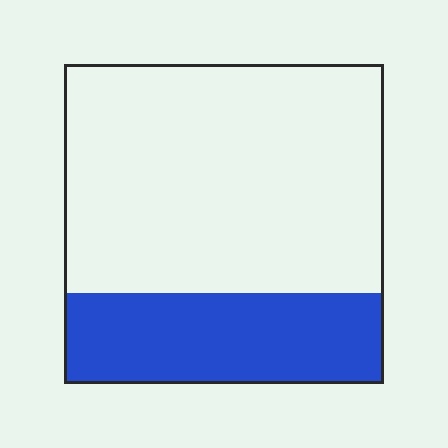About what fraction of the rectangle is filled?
About one quarter (1/4).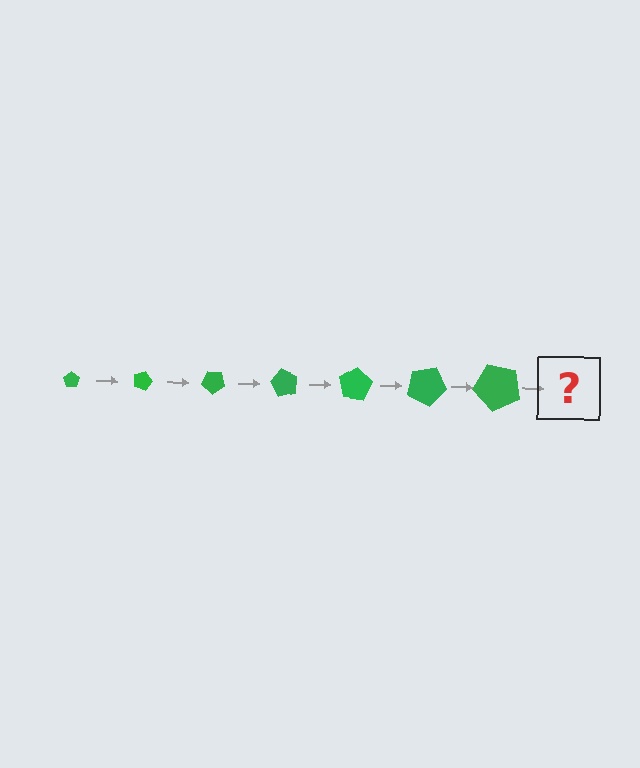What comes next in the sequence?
The next element should be a pentagon, larger than the previous one and rotated 140 degrees from the start.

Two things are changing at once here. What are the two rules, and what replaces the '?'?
The two rules are that the pentagon grows larger each step and it rotates 20 degrees each step. The '?' should be a pentagon, larger than the previous one and rotated 140 degrees from the start.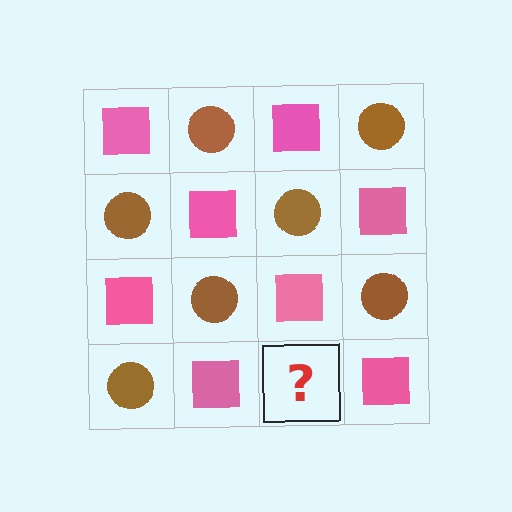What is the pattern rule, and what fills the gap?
The rule is that it alternates pink square and brown circle in a checkerboard pattern. The gap should be filled with a brown circle.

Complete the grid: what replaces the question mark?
The question mark should be replaced with a brown circle.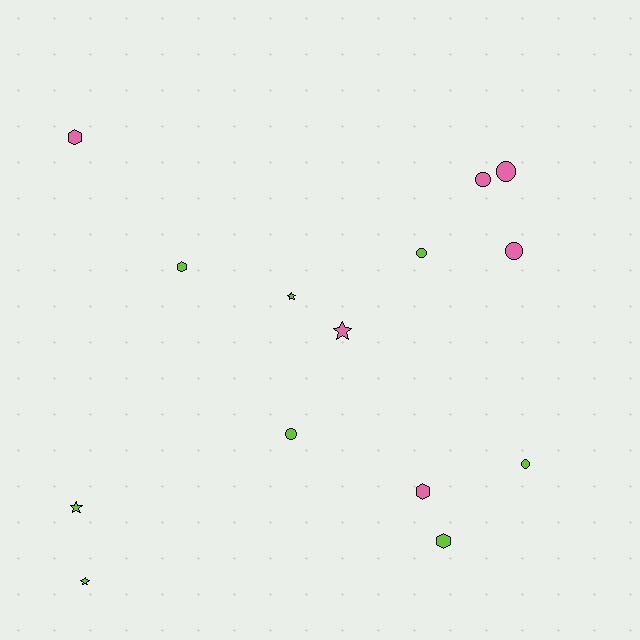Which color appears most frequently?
Lime, with 8 objects.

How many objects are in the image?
There are 14 objects.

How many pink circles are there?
There are 3 pink circles.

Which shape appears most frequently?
Circle, with 6 objects.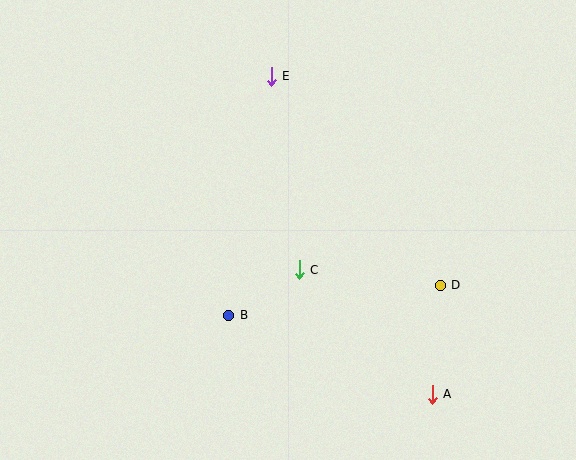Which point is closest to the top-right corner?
Point E is closest to the top-right corner.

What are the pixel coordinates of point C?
Point C is at (299, 270).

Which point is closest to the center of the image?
Point C at (299, 270) is closest to the center.